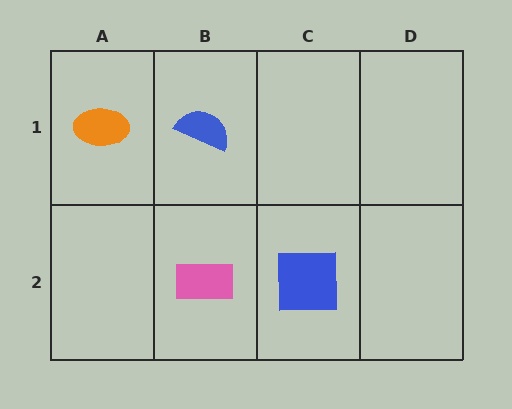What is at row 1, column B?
A blue semicircle.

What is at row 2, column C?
A blue square.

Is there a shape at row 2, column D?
No, that cell is empty.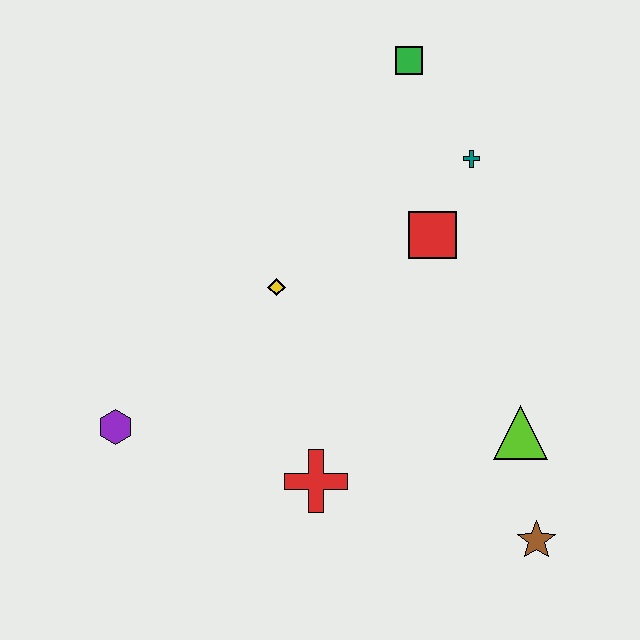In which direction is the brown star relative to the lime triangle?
The brown star is below the lime triangle.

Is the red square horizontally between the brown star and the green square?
Yes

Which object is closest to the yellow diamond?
The red square is closest to the yellow diamond.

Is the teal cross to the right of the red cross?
Yes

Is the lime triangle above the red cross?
Yes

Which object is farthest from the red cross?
The green square is farthest from the red cross.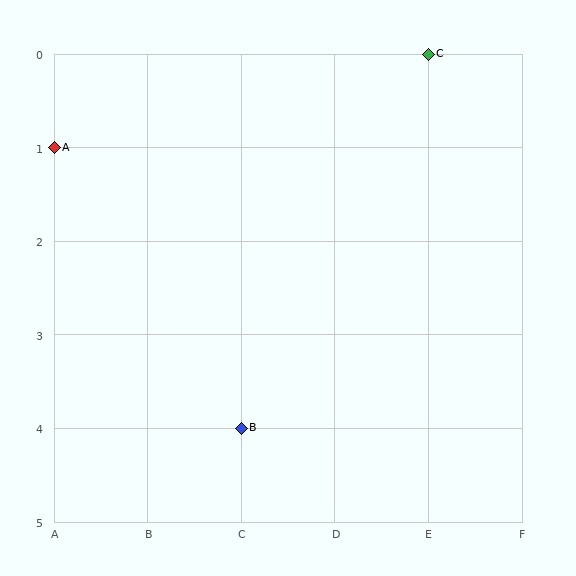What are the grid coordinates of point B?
Point B is at grid coordinates (C, 4).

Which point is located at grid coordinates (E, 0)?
Point C is at (E, 0).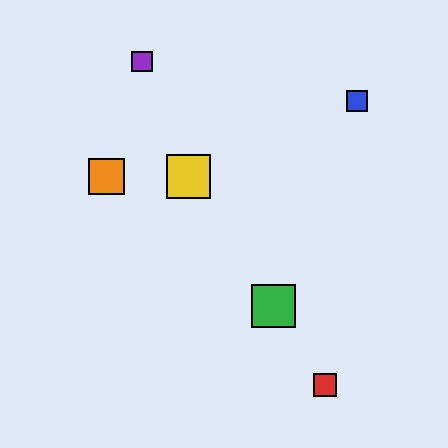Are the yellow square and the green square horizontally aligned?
No, the yellow square is at y≈177 and the green square is at y≈306.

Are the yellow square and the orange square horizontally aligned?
Yes, both are at y≈177.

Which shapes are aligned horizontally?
The yellow square, the orange square are aligned horizontally.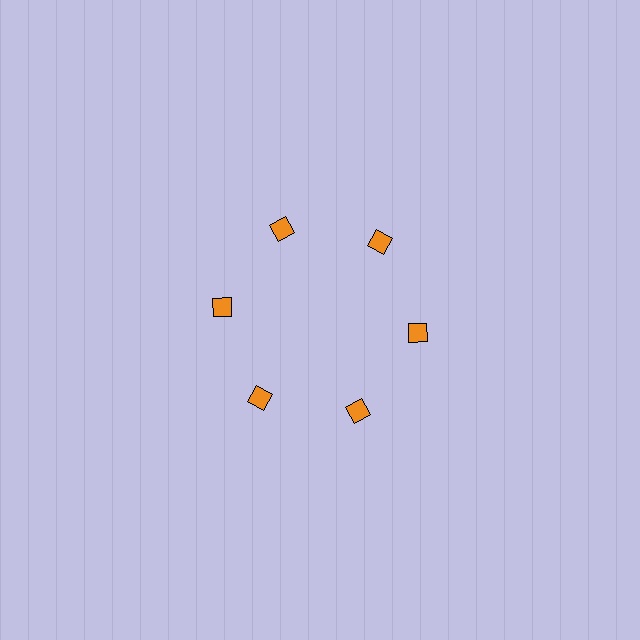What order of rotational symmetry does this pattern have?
This pattern has 6-fold rotational symmetry.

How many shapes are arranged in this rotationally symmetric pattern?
There are 6 shapes, arranged in 6 groups of 1.